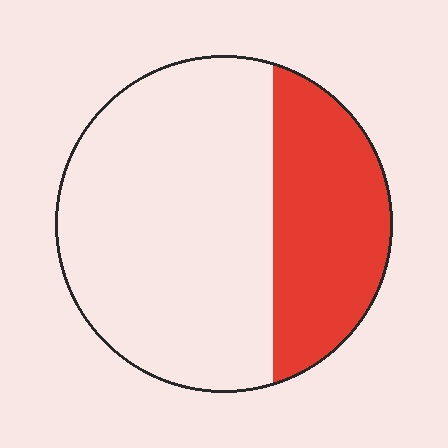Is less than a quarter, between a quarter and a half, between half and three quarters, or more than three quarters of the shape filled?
Between a quarter and a half.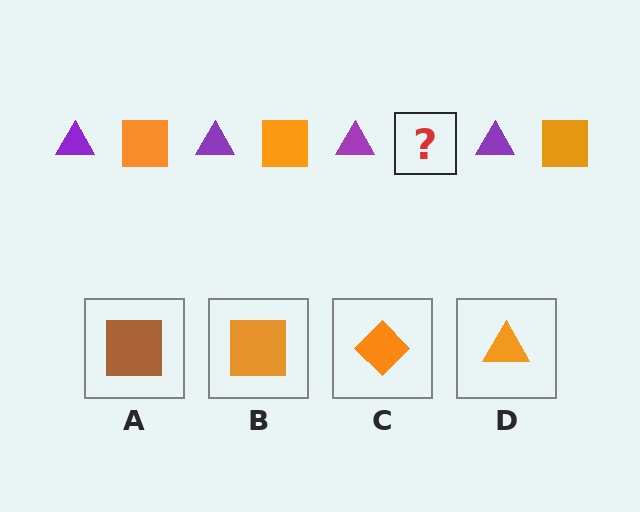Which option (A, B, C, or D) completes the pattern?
B.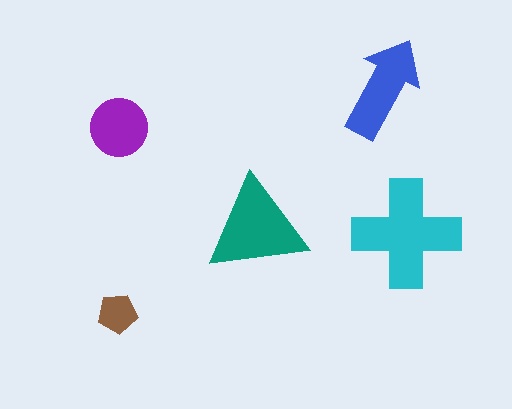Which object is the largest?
The cyan cross.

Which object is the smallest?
The brown pentagon.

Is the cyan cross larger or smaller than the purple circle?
Larger.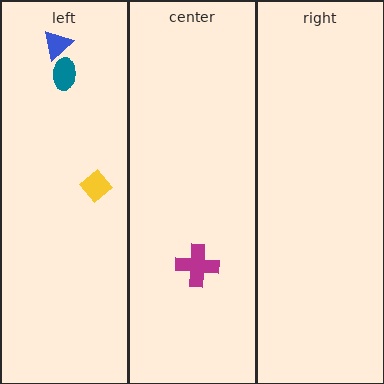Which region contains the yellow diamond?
The left region.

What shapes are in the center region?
The magenta cross.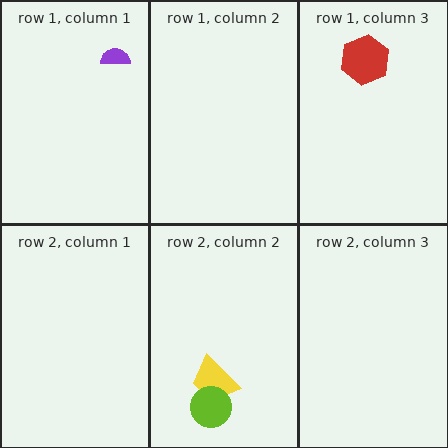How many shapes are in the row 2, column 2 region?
2.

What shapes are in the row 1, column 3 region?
The red hexagon.